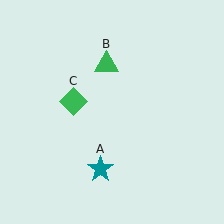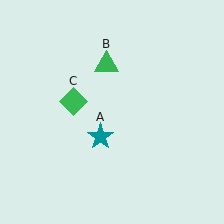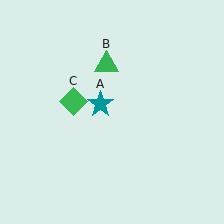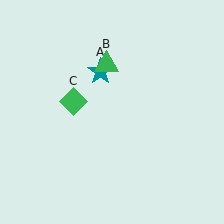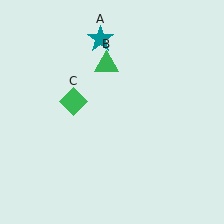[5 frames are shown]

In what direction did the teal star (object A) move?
The teal star (object A) moved up.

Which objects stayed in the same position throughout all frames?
Green triangle (object B) and green diamond (object C) remained stationary.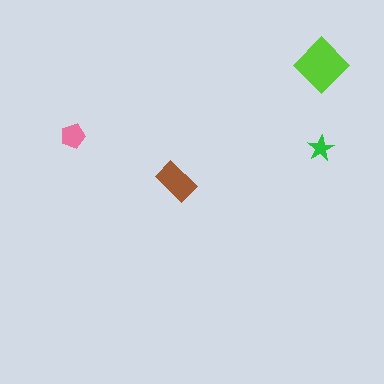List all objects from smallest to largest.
The green star, the pink pentagon, the brown rectangle, the lime diamond.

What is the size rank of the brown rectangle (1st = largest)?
2nd.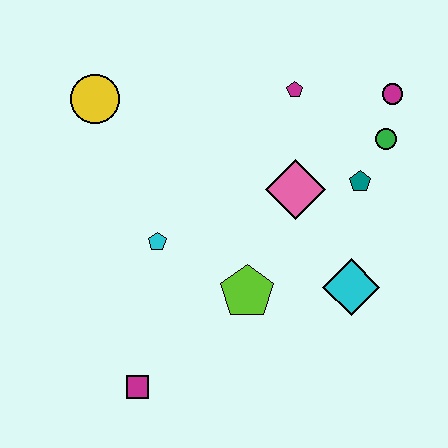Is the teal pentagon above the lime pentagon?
Yes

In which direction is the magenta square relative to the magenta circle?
The magenta square is below the magenta circle.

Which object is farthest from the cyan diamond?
The yellow circle is farthest from the cyan diamond.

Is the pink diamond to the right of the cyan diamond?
No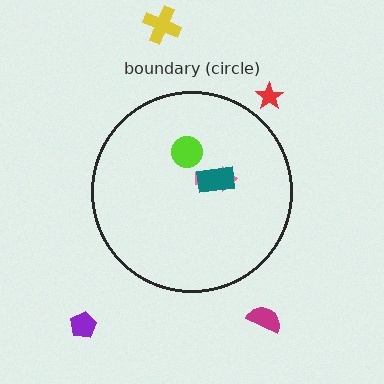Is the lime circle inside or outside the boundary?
Inside.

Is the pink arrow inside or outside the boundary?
Inside.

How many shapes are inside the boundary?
3 inside, 4 outside.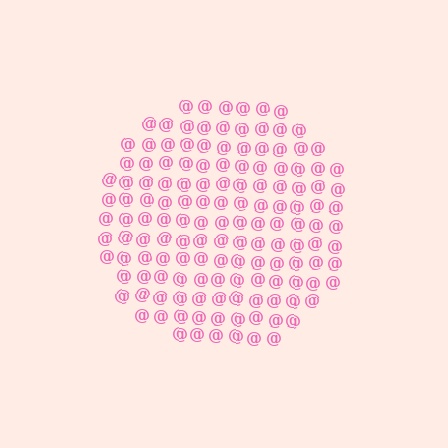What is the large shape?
The large shape is a circle.